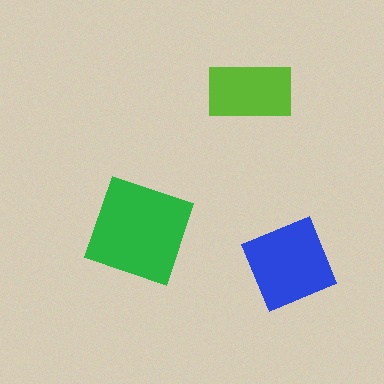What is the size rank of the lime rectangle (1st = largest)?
3rd.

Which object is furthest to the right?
The blue diamond is rightmost.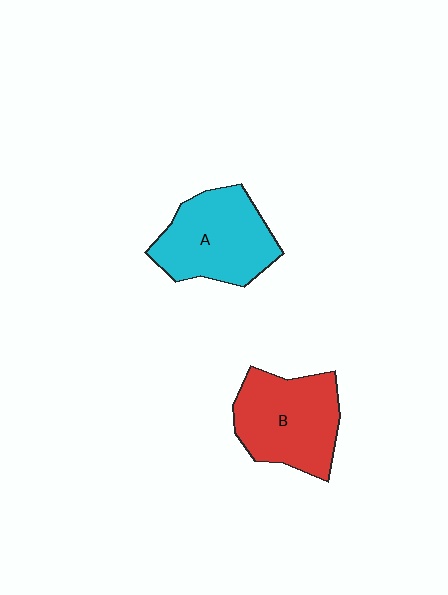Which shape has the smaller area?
Shape A (cyan).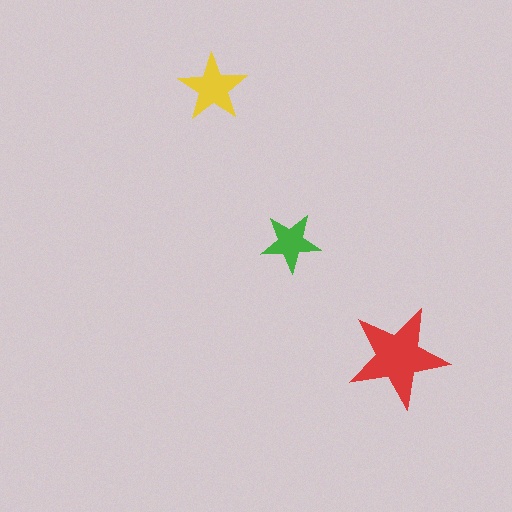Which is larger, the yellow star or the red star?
The red one.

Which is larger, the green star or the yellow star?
The yellow one.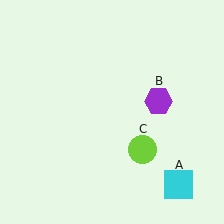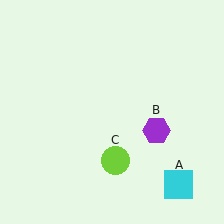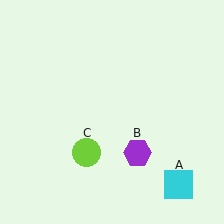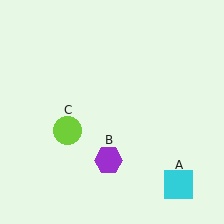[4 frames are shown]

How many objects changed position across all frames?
2 objects changed position: purple hexagon (object B), lime circle (object C).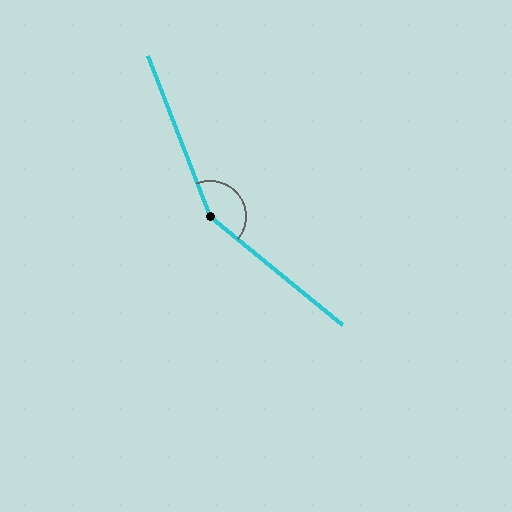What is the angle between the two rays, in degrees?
Approximately 150 degrees.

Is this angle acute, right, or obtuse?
It is obtuse.